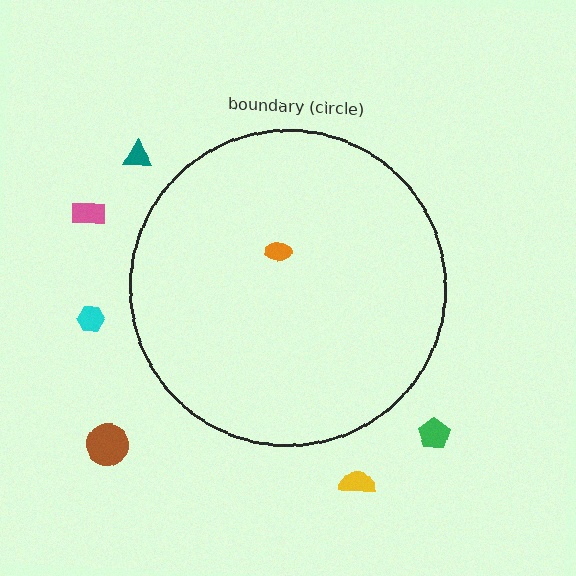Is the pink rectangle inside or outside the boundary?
Outside.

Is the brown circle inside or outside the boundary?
Outside.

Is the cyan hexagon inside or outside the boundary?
Outside.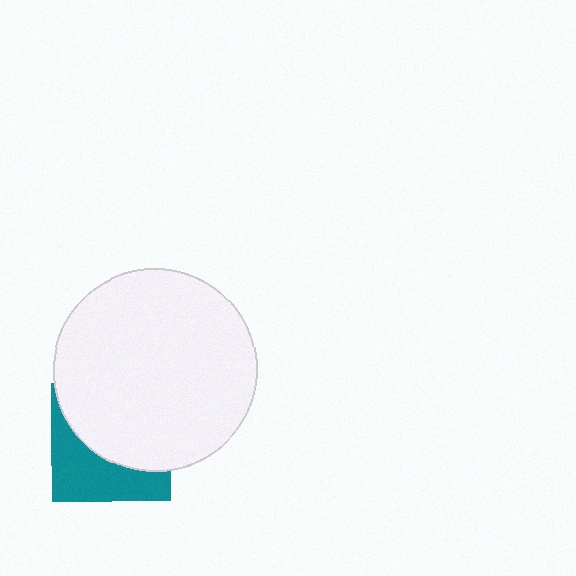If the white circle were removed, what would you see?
You would see the complete teal square.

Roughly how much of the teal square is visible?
A small part of it is visible (roughly 42%).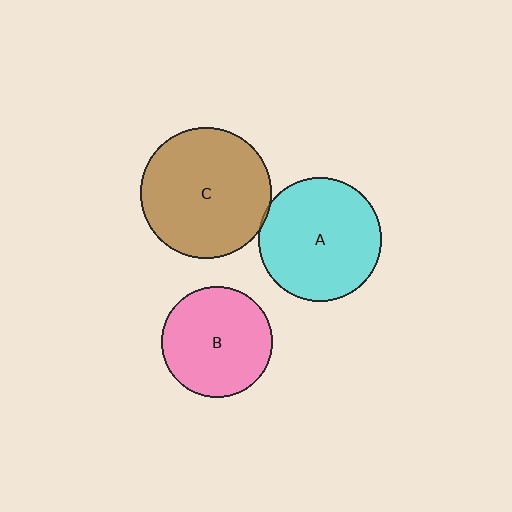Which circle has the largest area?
Circle C (brown).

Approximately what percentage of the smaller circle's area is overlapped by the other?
Approximately 5%.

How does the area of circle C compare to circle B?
Approximately 1.4 times.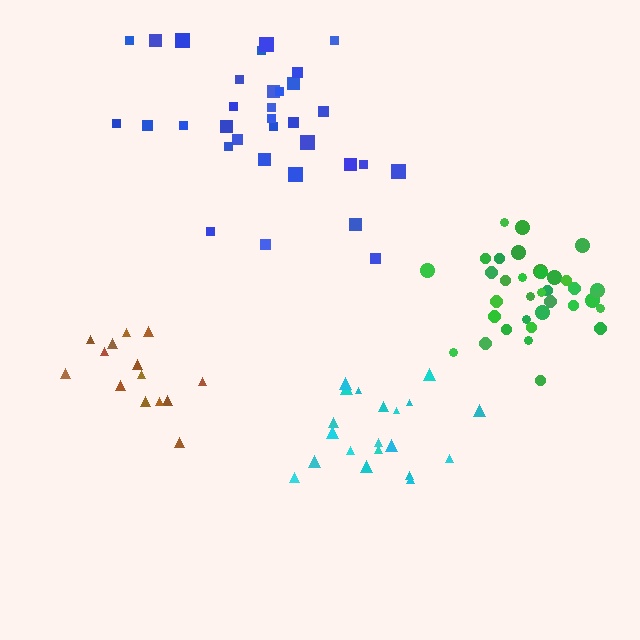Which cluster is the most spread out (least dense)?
Blue.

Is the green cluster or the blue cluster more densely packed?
Green.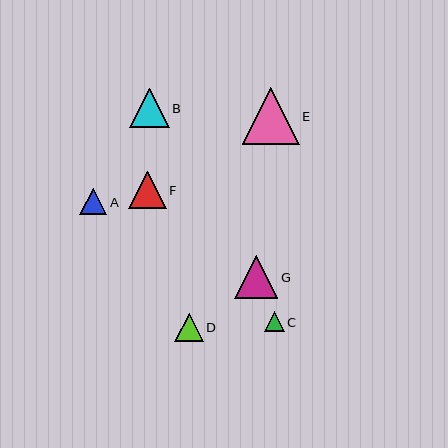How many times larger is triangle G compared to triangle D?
Triangle G is approximately 1.5 times the size of triangle D.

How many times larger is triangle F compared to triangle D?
Triangle F is approximately 1.3 times the size of triangle D.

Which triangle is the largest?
Triangle E is the largest with a size of approximately 57 pixels.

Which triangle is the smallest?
Triangle C is the smallest with a size of approximately 20 pixels.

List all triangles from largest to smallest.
From largest to smallest: E, G, B, F, D, A, C.